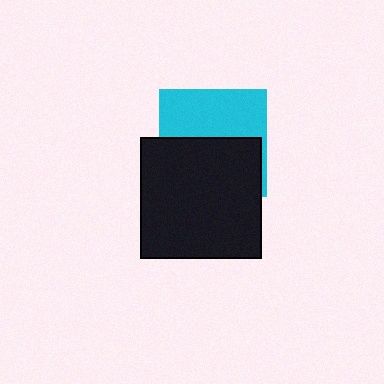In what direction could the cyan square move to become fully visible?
The cyan square could move up. That would shift it out from behind the black square entirely.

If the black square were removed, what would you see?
You would see the complete cyan square.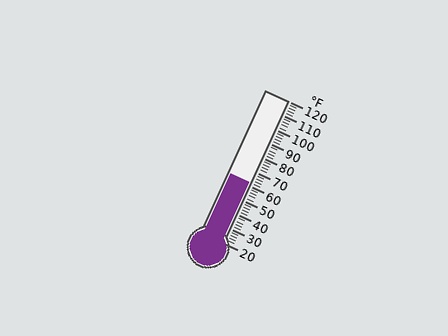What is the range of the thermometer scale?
The thermometer scale ranges from 20°F to 120°F.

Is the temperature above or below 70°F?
The temperature is below 70°F.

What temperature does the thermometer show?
The thermometer shows approximately 62°F.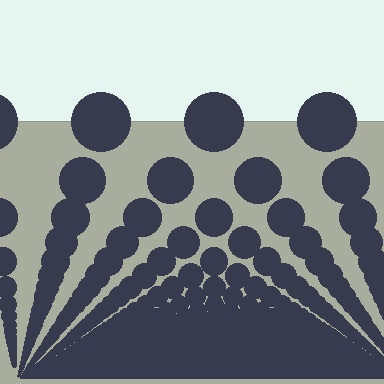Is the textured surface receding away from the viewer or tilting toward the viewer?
The surface appears to tilt toward the viewer. Texture elements get larger and sparser toward the top.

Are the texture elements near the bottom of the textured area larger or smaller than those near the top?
Smaller. The gradient is inverted — elements near the bottom are smaller and denser.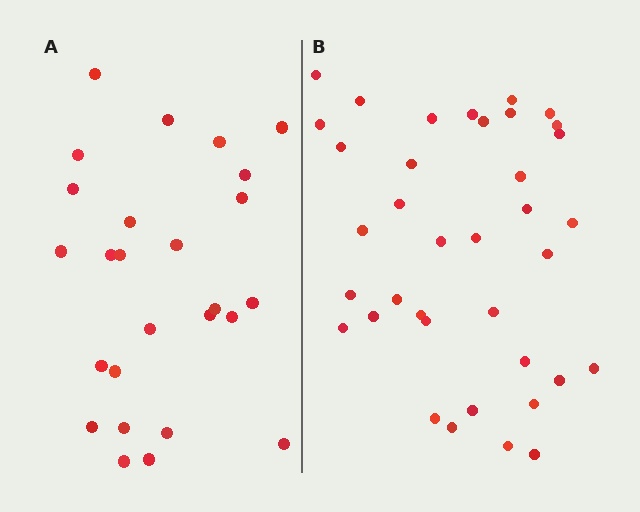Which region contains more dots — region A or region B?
Region B (the right region) has more dots.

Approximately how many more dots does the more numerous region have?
Region B has roughly 12 or so more dots than region A.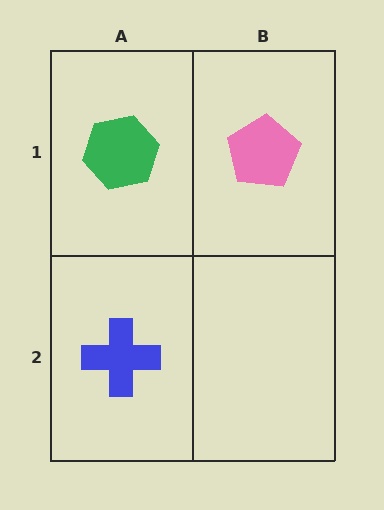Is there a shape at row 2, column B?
No, that cell is empty.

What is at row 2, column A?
A blue cross.